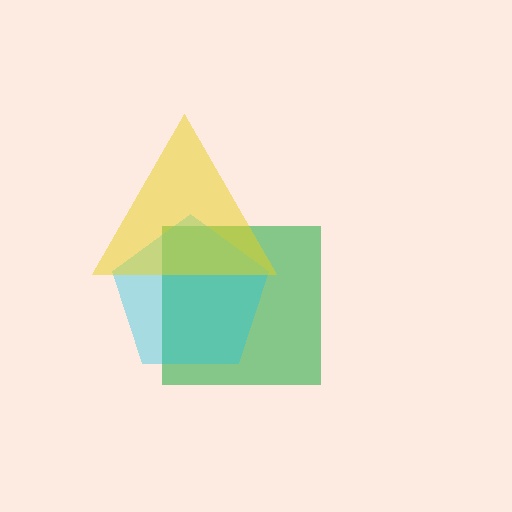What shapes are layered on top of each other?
The layered shapes are: a green square, a cyan pentagon, a yellow triangle.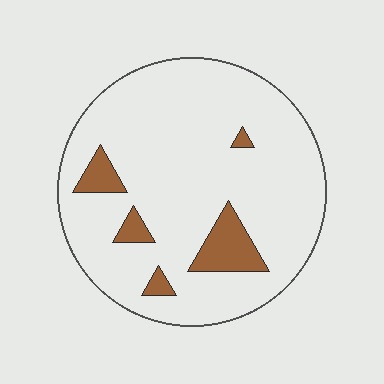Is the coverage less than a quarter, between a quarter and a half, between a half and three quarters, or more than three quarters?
Less than a quarter.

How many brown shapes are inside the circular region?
5.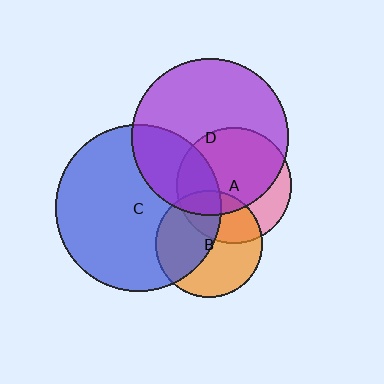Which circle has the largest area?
Circle C (blue).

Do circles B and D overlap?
Yes.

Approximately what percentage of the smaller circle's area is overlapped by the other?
Approximately 15%.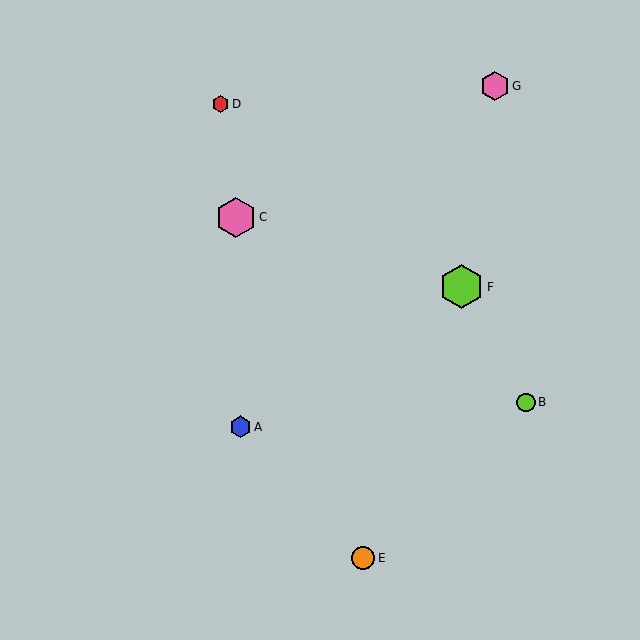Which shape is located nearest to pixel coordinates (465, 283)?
The lime hexagon (labeled F) at (461, 287) is nearest to that location.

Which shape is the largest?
The lime hexagon (labeled F) is the largest.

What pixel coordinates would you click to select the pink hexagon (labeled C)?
Click at (236, 217) to select the pink hexagon C.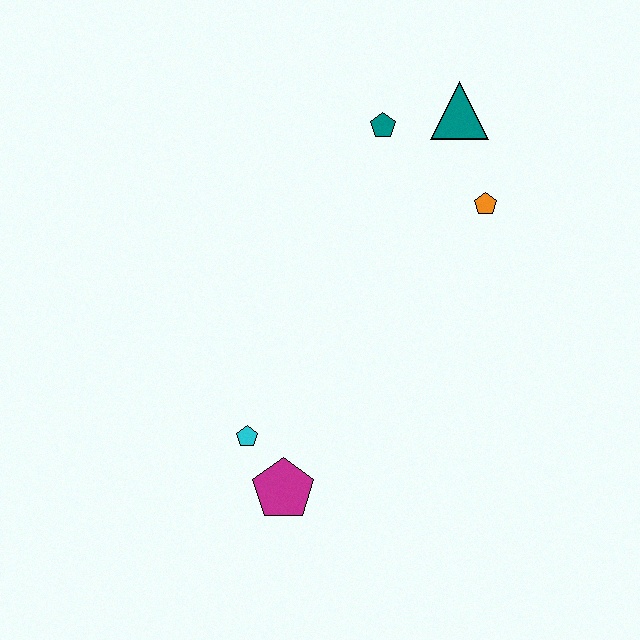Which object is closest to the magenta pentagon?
The cyan pentagon is closest to the magenta pentagon.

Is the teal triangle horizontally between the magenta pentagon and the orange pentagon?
Yes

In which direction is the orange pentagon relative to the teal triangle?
The orange pentagon is below the teal triangle.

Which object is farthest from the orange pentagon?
The magenta pentagon is farthest from the orange pentagon.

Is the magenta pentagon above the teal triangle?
No